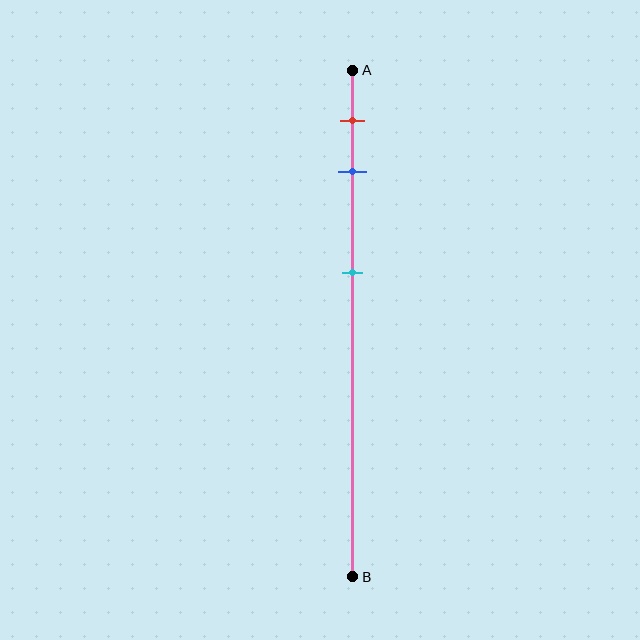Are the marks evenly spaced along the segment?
No, the marks are not evenly spaced.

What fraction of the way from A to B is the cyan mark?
The cyan mark is approximately 40% (0.4) of the way from A to B.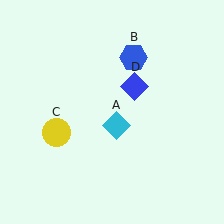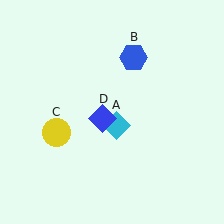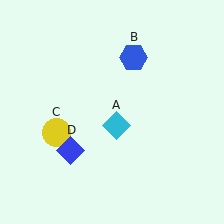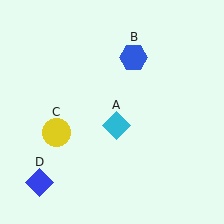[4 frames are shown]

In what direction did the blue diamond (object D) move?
The blue diamond (object D) moved down and to the left.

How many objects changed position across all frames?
1 object changed position: blue diamond (object D).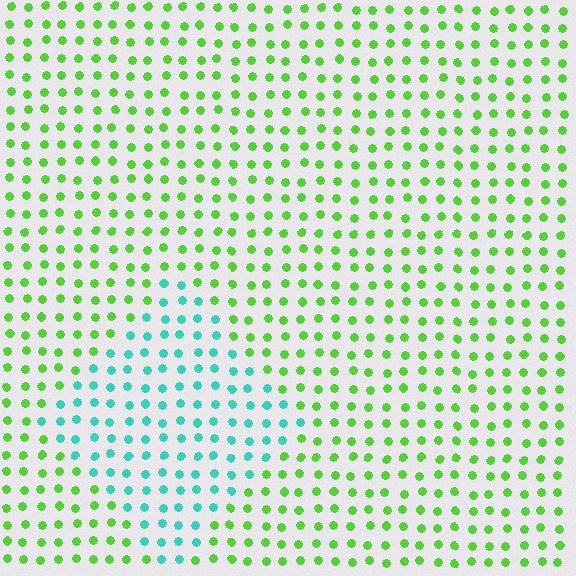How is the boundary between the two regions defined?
The boundary is defined purely by a slight shift in hue (about 62 degrees). Spacing, size, and orientation are identical on both sides.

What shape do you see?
I see a diamond.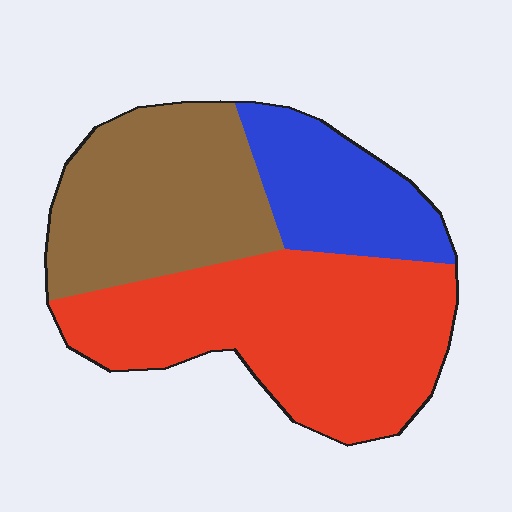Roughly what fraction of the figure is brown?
Brown covers roughly 35% of the figure.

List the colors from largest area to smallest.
From largest to smallest: red, brown, blue.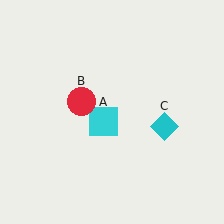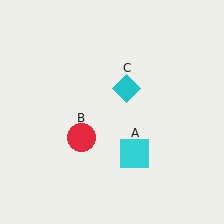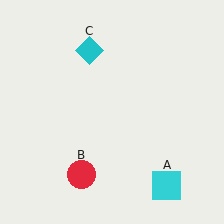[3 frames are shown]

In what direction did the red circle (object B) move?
The red circle (object B) moved down.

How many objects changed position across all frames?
3 objects changed position: cyan square (object A), red circle (object B), cyan diamond (object C).